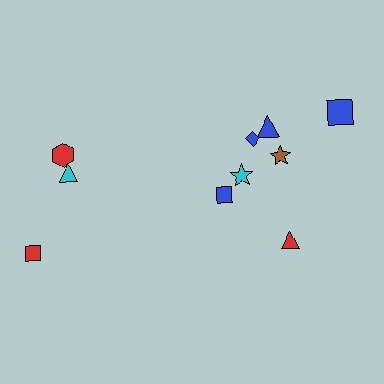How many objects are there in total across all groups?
There are 10 objects.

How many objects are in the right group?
There are 7 objects.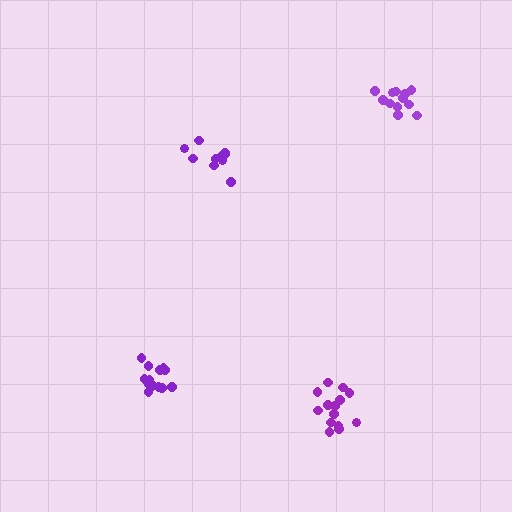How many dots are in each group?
Group 1: 14 dots, Group 2: 10 dots, Group 3: 14 dots, Group 4: 12 dots (50 total).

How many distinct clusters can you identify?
There are 4 distinct clusters.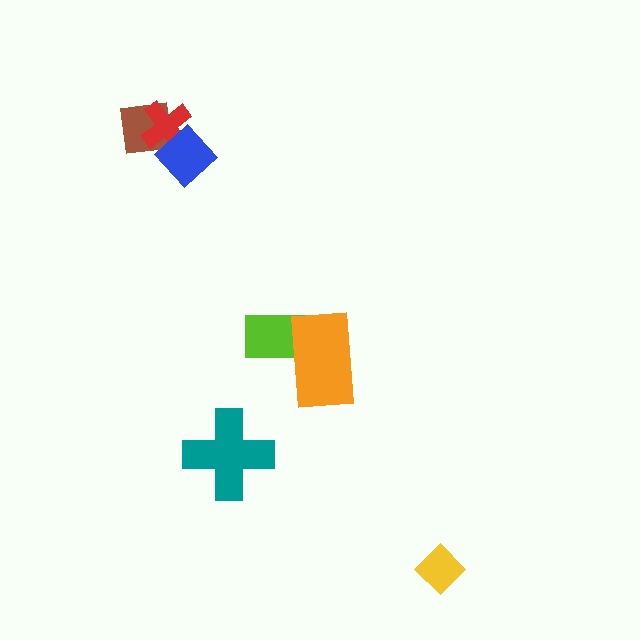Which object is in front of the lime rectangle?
The orange rectangle is in front of the lime rectangle.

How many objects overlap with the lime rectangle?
1 object overlaps with the lime rectangle.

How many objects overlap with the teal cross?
0 objects overlap with the teal cross.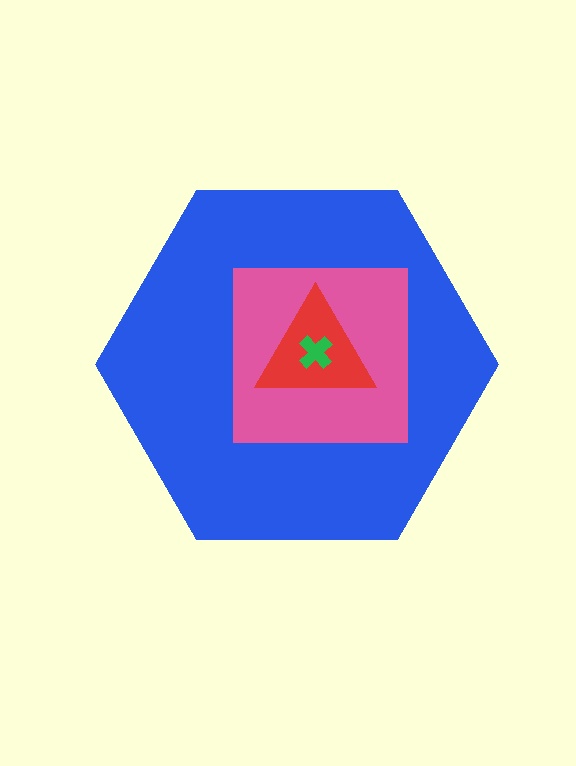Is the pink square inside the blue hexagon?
Yes.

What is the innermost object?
The green cross.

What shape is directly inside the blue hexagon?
The pink square.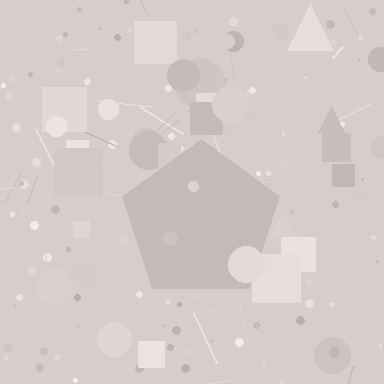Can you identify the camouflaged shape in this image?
The camouflaged shape is a pentagon.